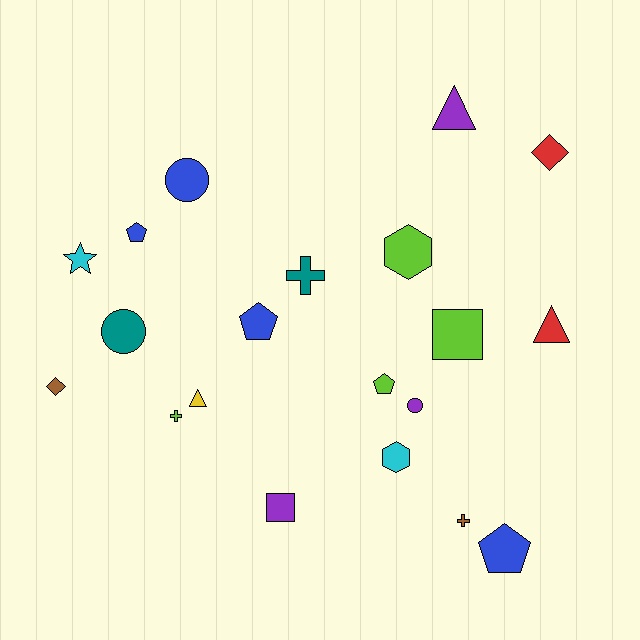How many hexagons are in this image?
There are 2 hexagons.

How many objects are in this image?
There are 20 objects.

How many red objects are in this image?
There are 2 red objects.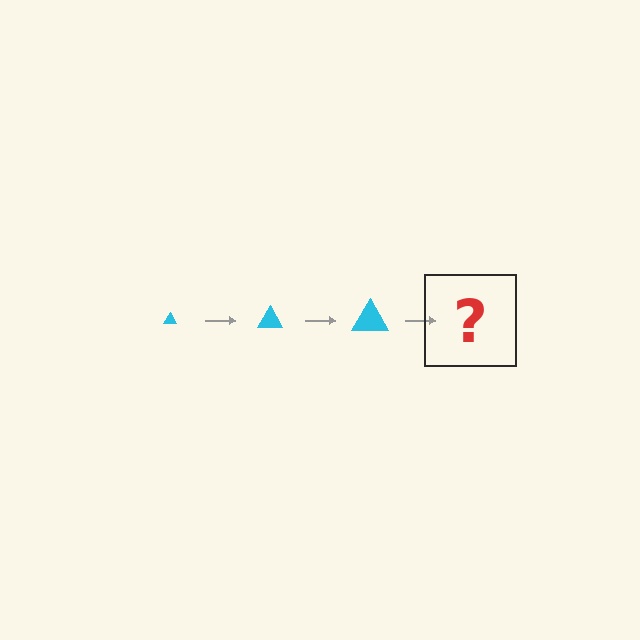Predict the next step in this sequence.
The next step is a cyan triangle, larger than the previous one.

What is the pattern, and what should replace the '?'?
The pattern is that the triangle gets progressively larger each step. The '?' should be a cyan triangle, larger than the previous one.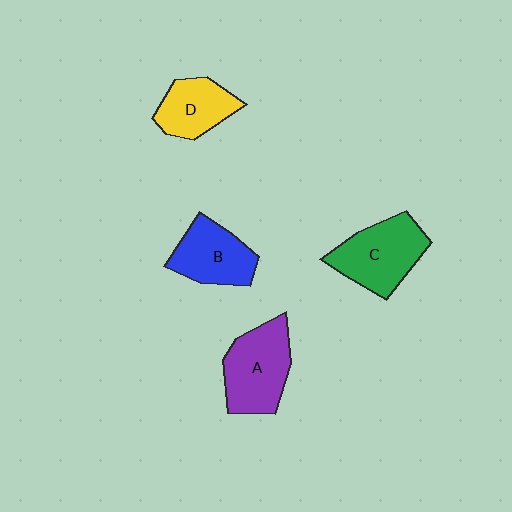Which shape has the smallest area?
Shape D (yellow).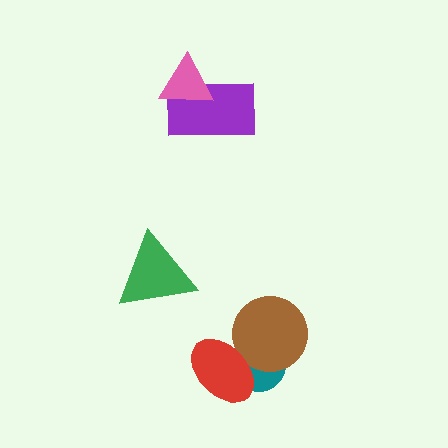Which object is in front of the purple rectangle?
The pink triangle is in front of the purple rectangle.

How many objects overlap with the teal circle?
2 objects overlap with the teal circle.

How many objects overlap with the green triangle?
0 objects overlap with the green triangle.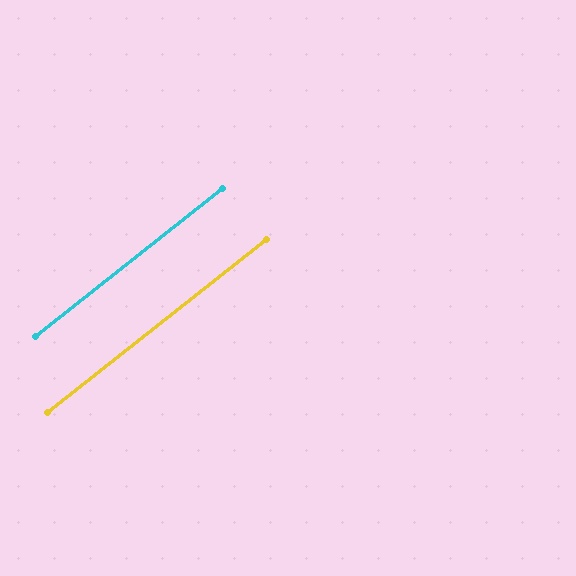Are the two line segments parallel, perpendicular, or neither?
Parallel — their directions differ by only 0.0°.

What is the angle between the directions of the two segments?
Approximately 0 degrees.